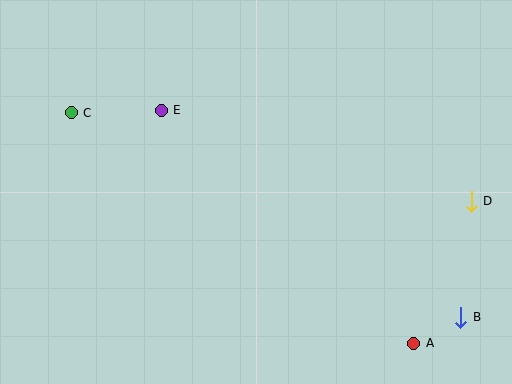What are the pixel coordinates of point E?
Point E is at (161, 110).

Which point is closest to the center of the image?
Point E at (161, 110) is closest to the center.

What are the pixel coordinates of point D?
Point D is at (471, 201).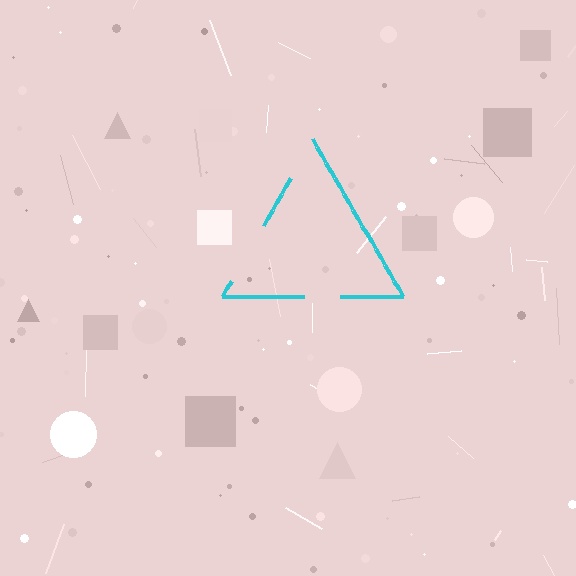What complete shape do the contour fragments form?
The contour fragments form a triangle.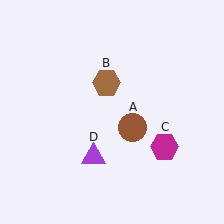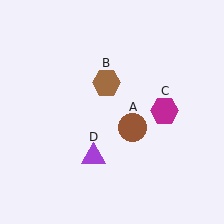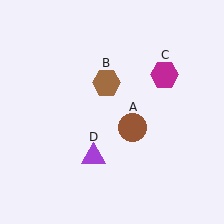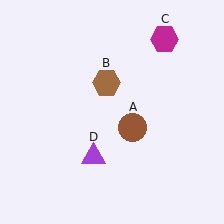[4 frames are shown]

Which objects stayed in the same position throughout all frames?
Brown circle (object A) and brown hexagon (object B) and purple triangle (object D) remained stationary.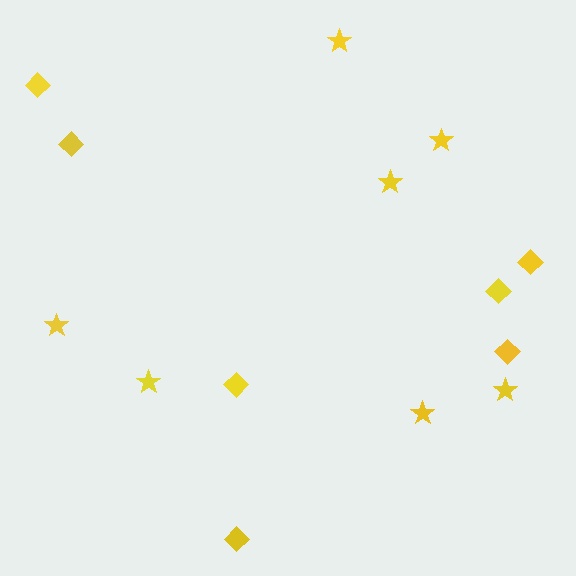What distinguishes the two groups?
There are 2 groups: one group of diamonds (7) and one group of stars (7).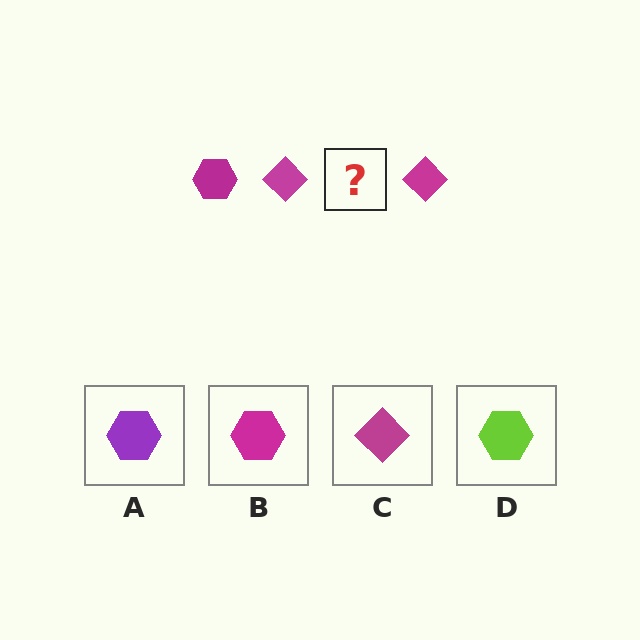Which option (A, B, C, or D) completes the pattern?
B.